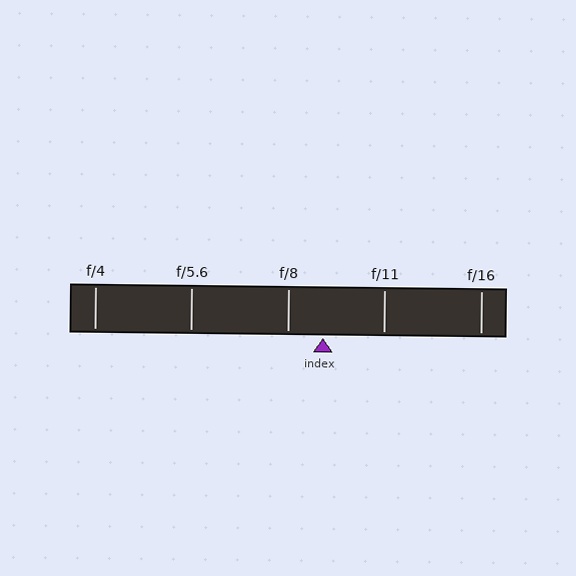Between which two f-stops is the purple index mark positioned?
The index mark is between f/8 and f/11.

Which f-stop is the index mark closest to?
The index mark is closest to f/8.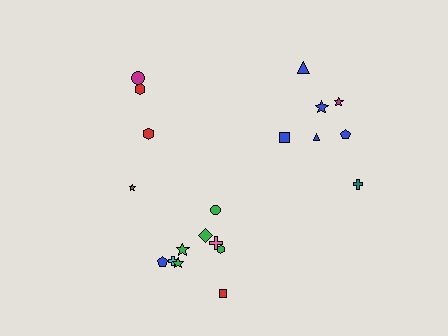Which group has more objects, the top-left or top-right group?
The top-right group.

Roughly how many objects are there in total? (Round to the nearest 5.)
Roughly 20 objects in total.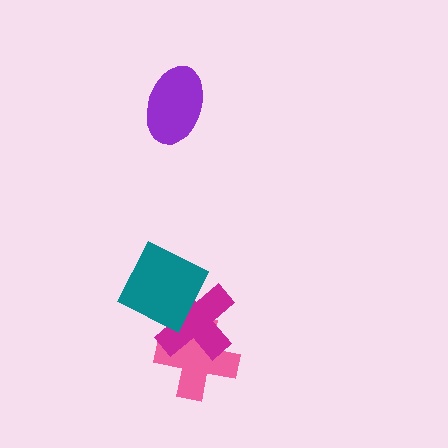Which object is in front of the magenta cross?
The teal diamond is in front of the magenta cross.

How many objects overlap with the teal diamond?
2 objects overlap with the teal diamond.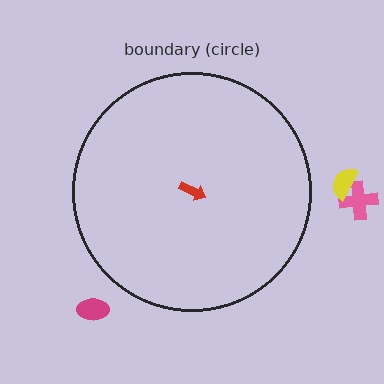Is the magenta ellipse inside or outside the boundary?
Outside.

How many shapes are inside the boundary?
1 inside, 3 outside.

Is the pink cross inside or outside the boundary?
Outside.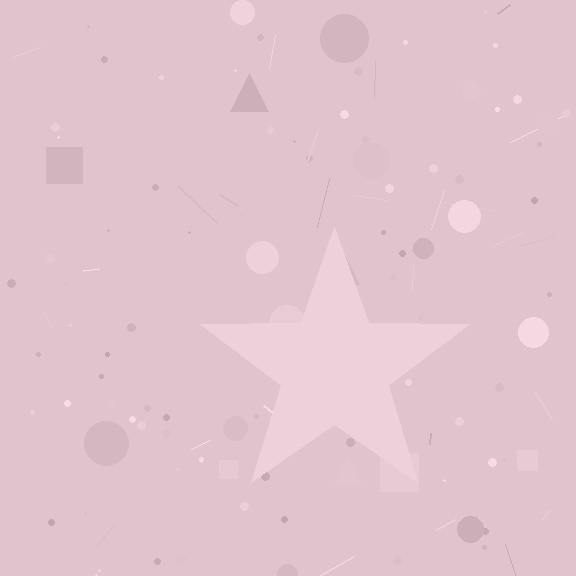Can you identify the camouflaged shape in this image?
The camouflaged shape is a star.